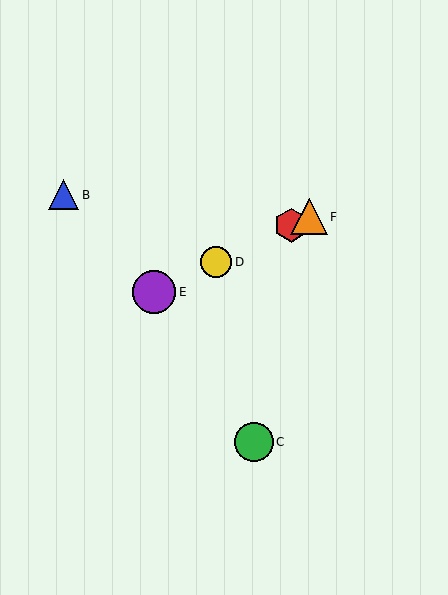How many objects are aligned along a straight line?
4 objects (A, D, E, F) are aligned along a straight line.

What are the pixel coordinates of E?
Object E is at (154, 292).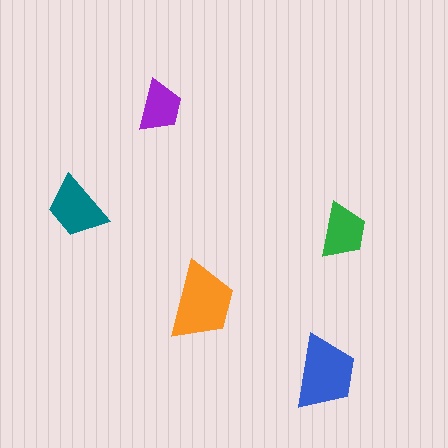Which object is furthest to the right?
The green trapezoid is rightmost.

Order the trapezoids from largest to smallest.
the orange one, the blue one, the teal one, the green one, the purple one.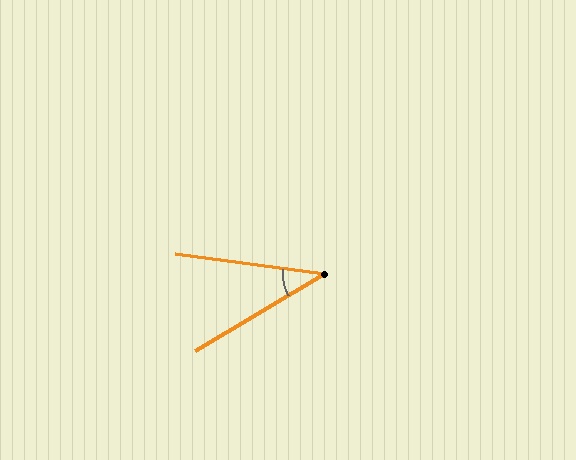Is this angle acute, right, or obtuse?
It is acute.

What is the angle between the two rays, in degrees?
Approximately 39 degrees.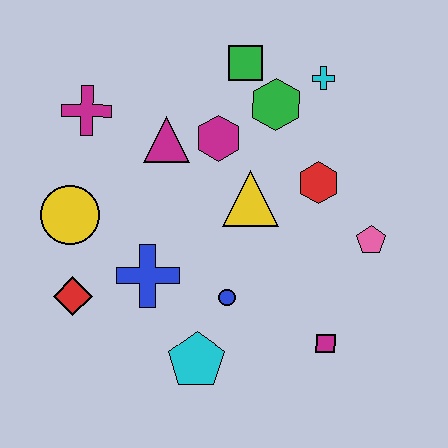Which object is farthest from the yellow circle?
The pink pentagon is farthest from the yellow circle.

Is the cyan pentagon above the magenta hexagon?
No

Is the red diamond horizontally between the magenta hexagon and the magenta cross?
No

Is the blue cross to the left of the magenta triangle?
Yes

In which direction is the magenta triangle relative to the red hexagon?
The magenta triangle is to the left of the red hexagon.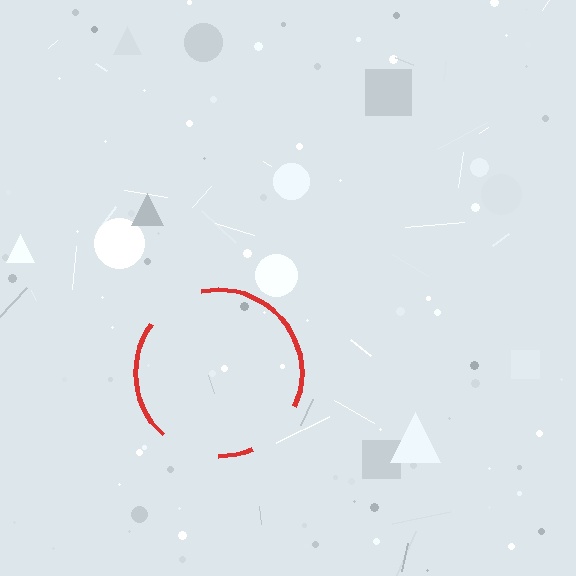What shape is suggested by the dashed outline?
The dashed outline suggests a circle.